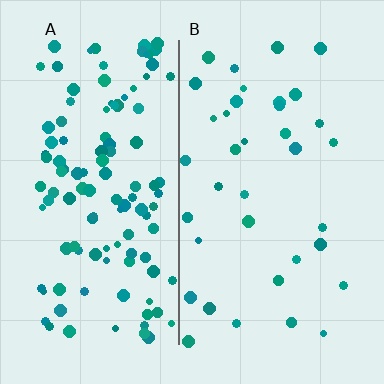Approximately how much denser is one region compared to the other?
Approximately 3.3× — region A over region B.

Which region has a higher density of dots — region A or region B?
A (the left).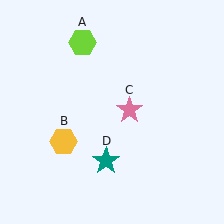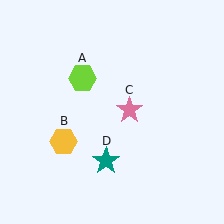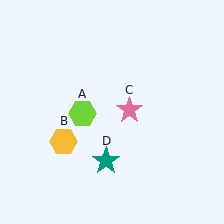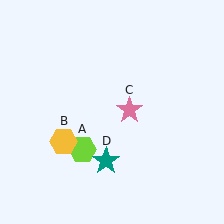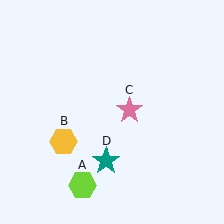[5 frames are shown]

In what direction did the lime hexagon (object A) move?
The lime hexagon (object A) moved down.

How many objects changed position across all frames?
1 object changed position: lime hexagon (object A).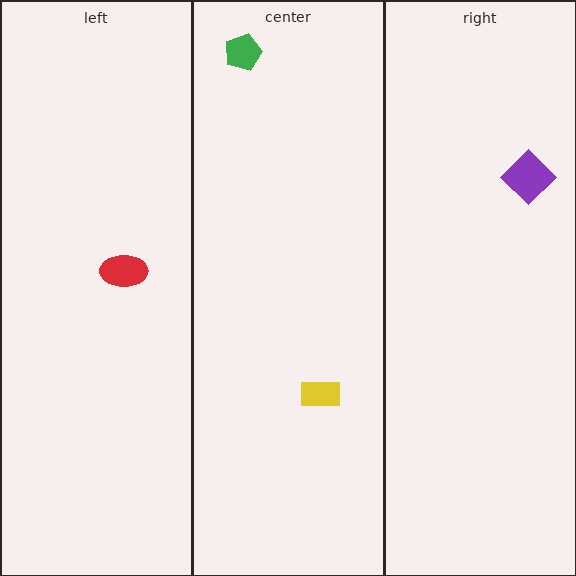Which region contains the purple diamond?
The right region.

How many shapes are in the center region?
2.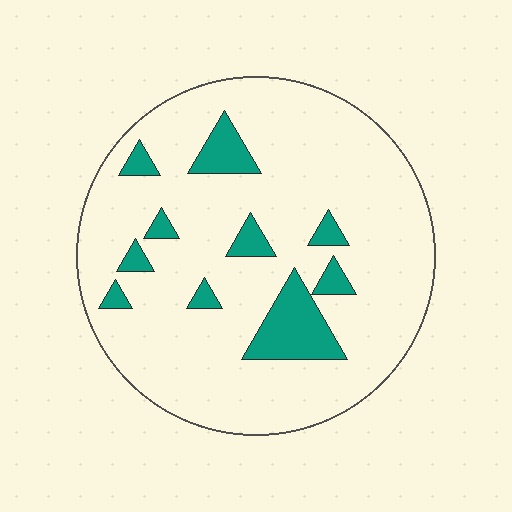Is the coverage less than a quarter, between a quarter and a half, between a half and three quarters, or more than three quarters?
Less than a quarter.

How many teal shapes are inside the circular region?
10.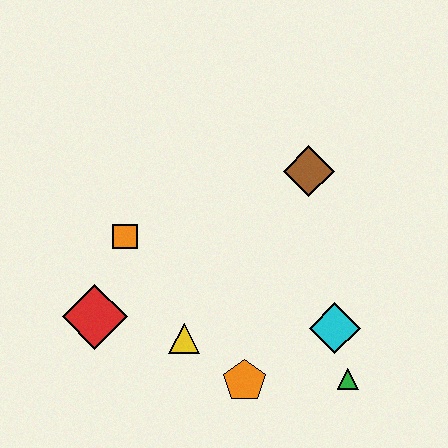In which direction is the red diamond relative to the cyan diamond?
The red diamond is to the left of the cyan diamond.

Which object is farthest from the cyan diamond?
The red diamond is farthest from the cyan diamond.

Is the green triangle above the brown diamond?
No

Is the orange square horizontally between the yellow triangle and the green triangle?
No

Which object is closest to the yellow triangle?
The orange pentagon is closest to the yellow triangle.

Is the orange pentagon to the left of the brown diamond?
Yes